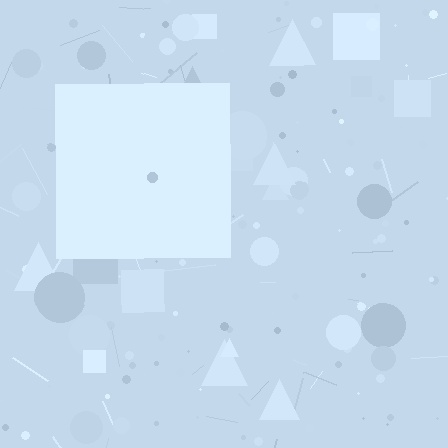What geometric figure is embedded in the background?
A square is embedded in the background.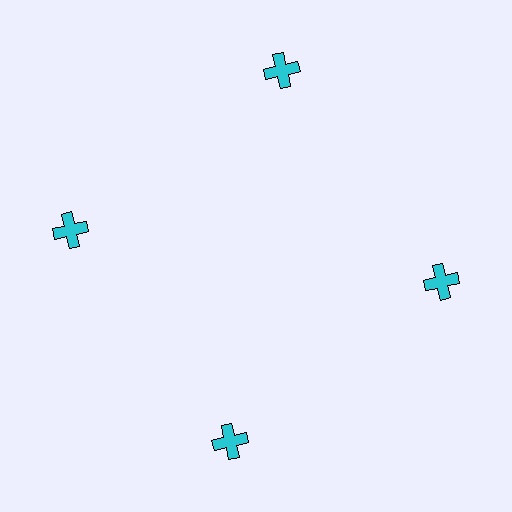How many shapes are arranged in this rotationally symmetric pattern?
There are 4 shapes, arranged in 4 groups of 1.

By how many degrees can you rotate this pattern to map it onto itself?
The pattern maps onto itself every 90 degrees of rotation.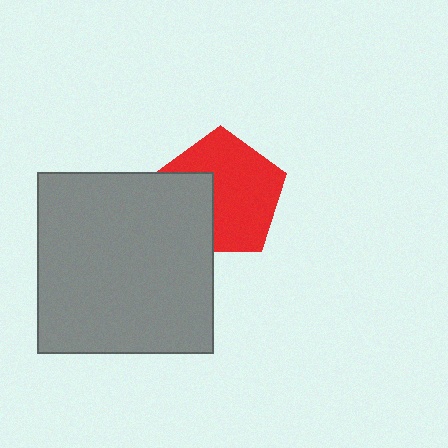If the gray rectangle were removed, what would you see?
You would see the complete red pentagon.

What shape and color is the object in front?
The object in front is a gray rectangle.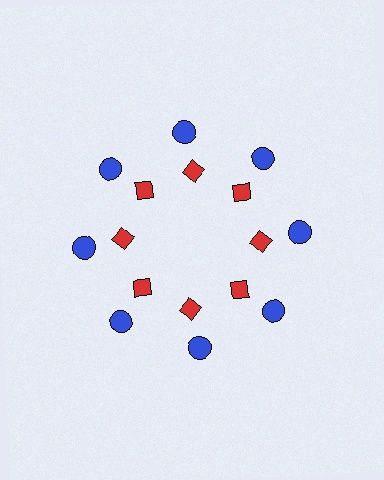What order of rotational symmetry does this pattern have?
This pattern has 8-fold rotational symmetry.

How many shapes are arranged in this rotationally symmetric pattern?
There are 16 shapes, arranged in 8 groups of 2.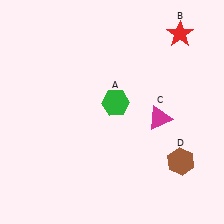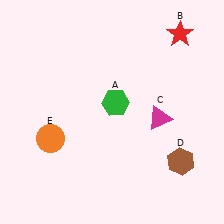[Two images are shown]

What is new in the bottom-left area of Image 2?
An orange circle (E) was added in the bottom-left area of Image 2.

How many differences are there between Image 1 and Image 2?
There is 1 difference between the two images.